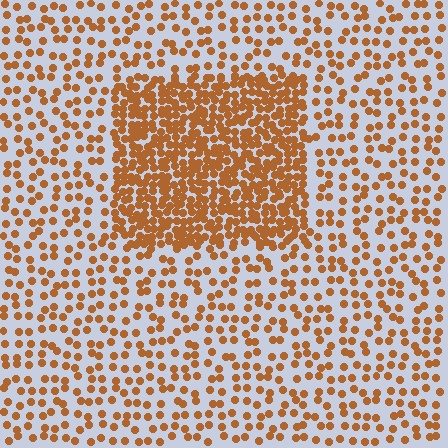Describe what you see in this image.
The image contains small brown elements arranged at two different densities. A rectangle-shaped region is visible where the elements are more densely packed than the surrounding area.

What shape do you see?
I see a rectangle.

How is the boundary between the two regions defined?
The boundary is defined by a change in element density (approximately 2.6x ratio). All elements are the same color, size, and shape.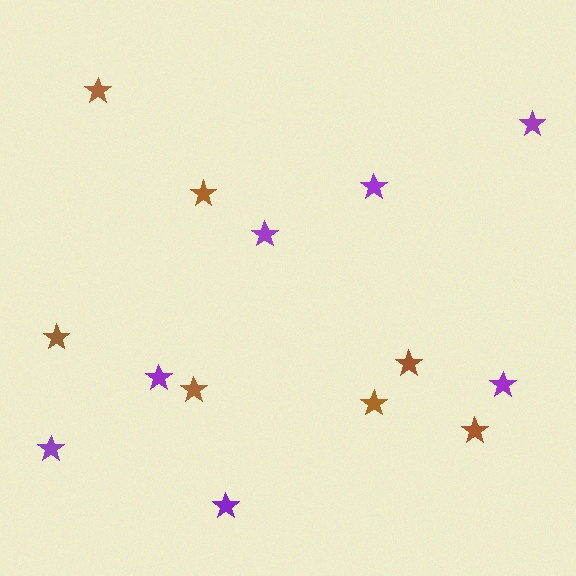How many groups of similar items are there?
There are 2 groups: one group of brown stars (7) and one group of purple stars (7).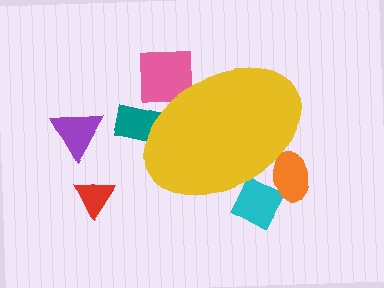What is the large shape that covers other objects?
A yellow ellipse.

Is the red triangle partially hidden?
No, the red triangle is fully visible.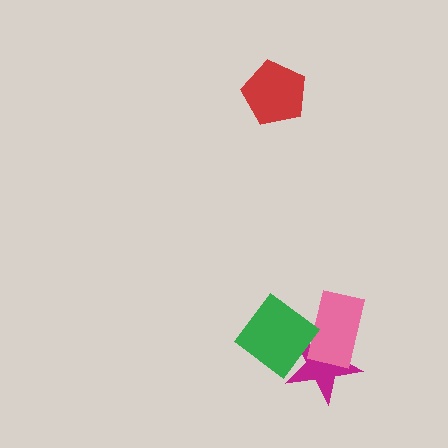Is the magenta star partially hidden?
Yes, it is partially covered by another shape.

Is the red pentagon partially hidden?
No, no other shape covers it.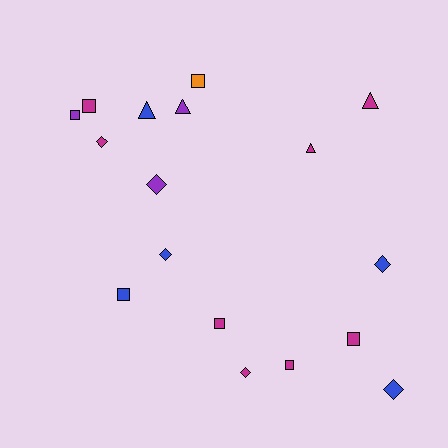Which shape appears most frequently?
Square, with 7 objects.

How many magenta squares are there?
There are 4 magenta squares.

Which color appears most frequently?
Magenta, with 8 objects.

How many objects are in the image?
There are 17 objects.